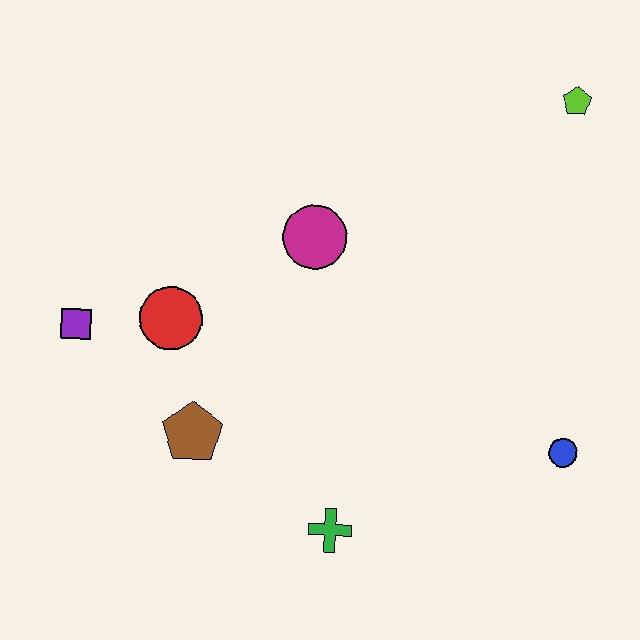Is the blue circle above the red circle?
No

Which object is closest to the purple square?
The red circle is closest to the purple square.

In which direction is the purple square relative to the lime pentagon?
The purple square is to the left of the lime pentagon.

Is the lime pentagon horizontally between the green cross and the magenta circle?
No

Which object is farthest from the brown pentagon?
The lime pentagon is farthest from the brown pentagon.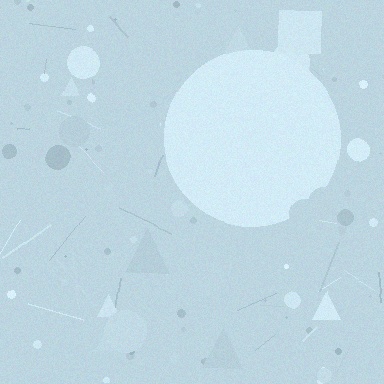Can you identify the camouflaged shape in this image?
The camouflaged shape is a circle.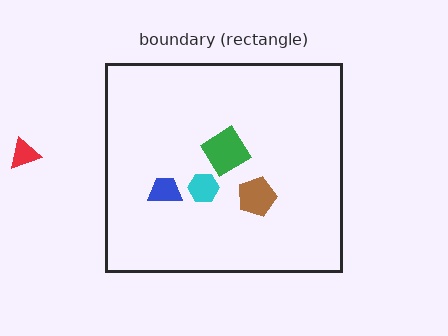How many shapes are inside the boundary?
4 inside, 1 outside.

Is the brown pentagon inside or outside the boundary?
Inside.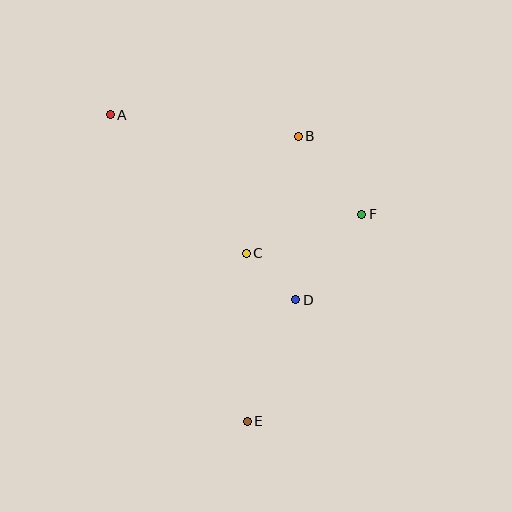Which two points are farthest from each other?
Points A and E are farthest from each other.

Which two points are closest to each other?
Points C and D are closest to each other.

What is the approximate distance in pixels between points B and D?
The distance between B and D is approximately 164 pixels.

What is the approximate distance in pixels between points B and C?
The distance between B and C is approximately 128 pixels.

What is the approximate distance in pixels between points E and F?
The distance between E and F is approximately 237 pixels.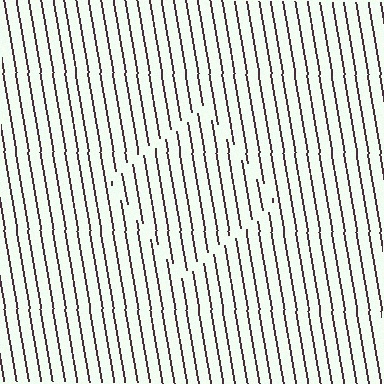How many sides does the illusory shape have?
4 sides — the line-ends trace a square.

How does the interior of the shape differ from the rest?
The interior of the shape contains the same grating, shifted by half a period — the contour is defined by the phase discontinuity where line-ends from the inner and outer gratings abut.